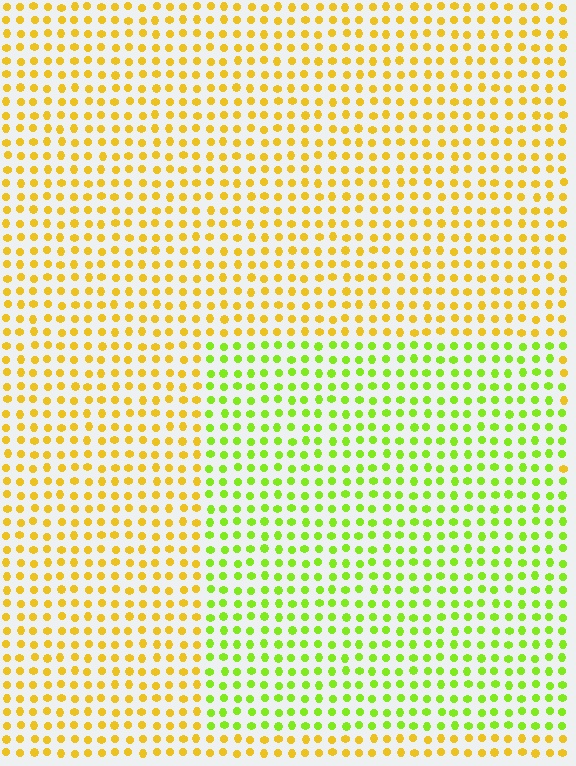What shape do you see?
I see a rectangle.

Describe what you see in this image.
The image is filled with small yellow elements in a uniform arrangement. A rectangle-shaped region is visible where the elements are tinted to a slightly different hue, forming a subtle color boundary.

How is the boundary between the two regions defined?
The boundary is defined purely by a slight shift in hue (about 44 degrees). Spacing, size, and orientation are identical on both sides.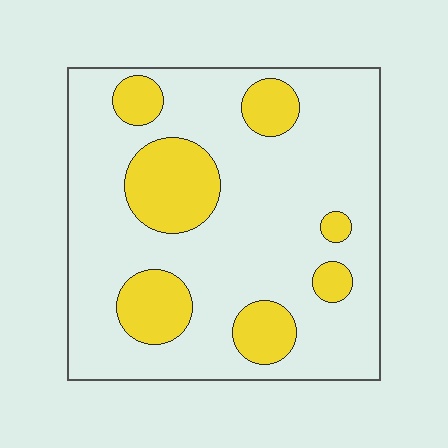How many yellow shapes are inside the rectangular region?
7.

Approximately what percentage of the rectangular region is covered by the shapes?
Approximately 25%.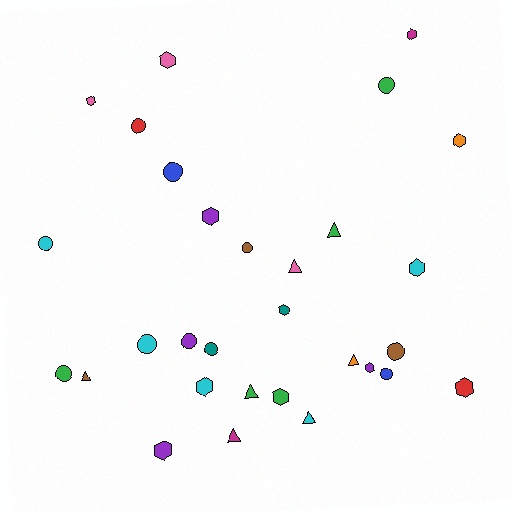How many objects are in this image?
There are 30 objects.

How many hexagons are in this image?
There are 12 hexagons.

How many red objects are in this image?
There are 2 red objects.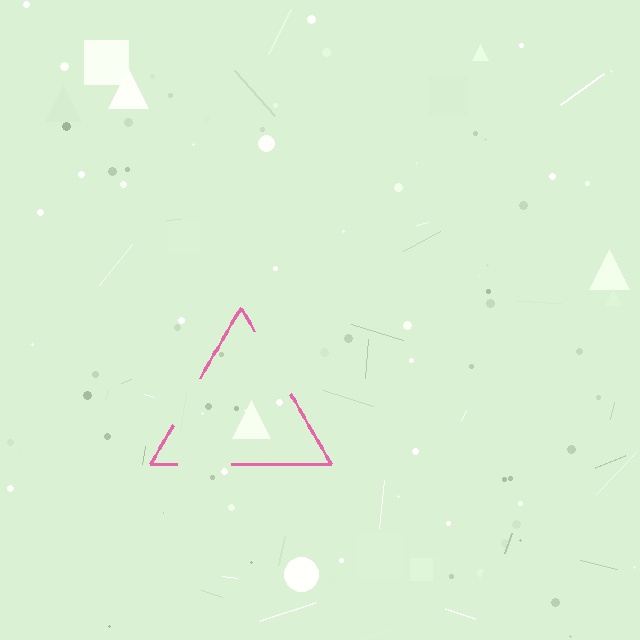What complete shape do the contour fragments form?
The contour fragments form a triangle.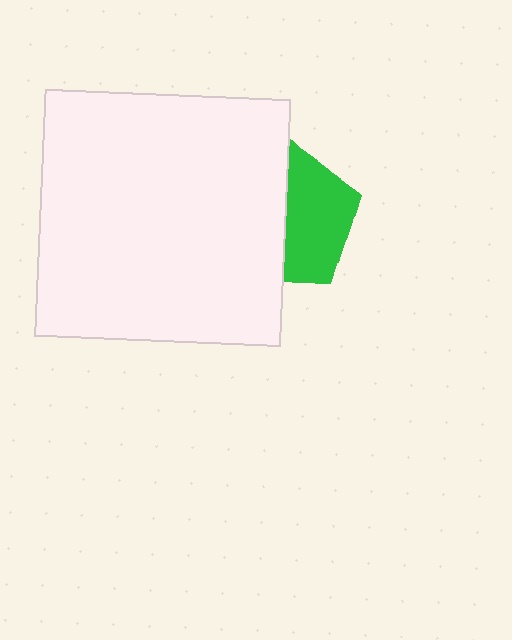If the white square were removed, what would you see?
You would see the complete green pentagon.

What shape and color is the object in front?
The object in front is a white square.